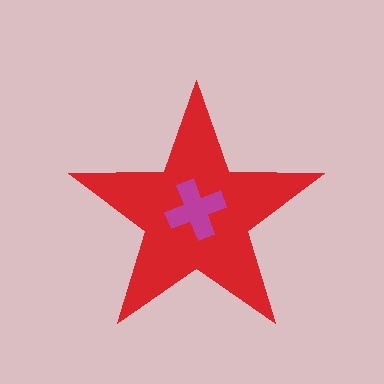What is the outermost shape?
The red star.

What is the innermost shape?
The magenta cross.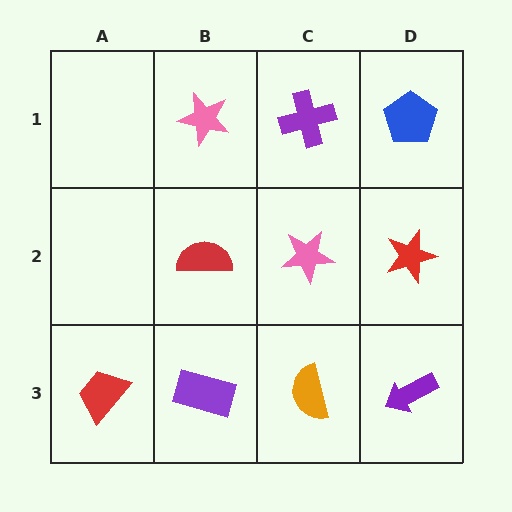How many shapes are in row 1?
3 shapes.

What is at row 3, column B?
A purple rectangle.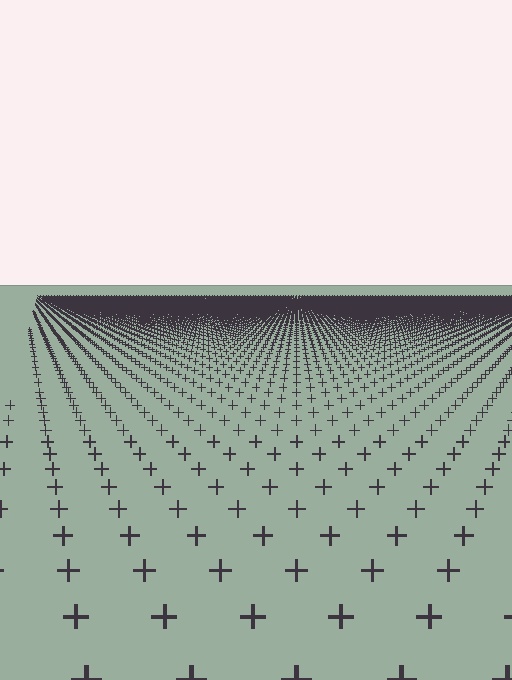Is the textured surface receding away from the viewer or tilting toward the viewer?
The surface is receding away from the viewer. Texture elements get smaller and denser toward the top.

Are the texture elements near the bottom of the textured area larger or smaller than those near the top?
Larger. Near the bottom, elements are closer to the viewer and appear at a bigger on-screen size.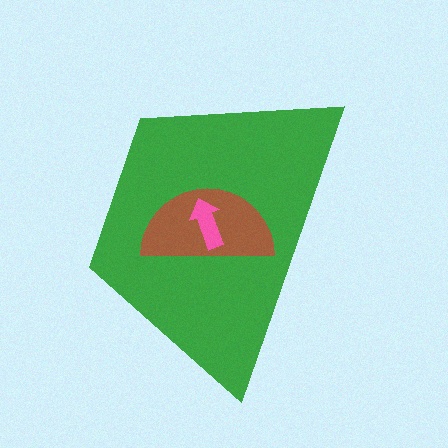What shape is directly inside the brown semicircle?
The pink arrow.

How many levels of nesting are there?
3.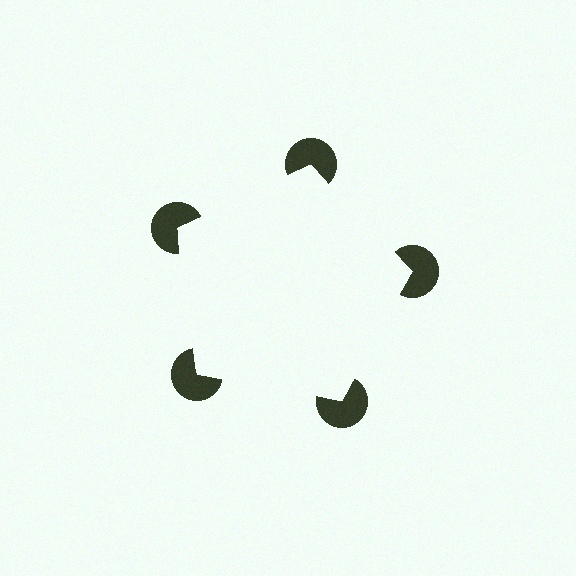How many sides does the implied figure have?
5 sides.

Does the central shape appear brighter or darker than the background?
It typically appears slightly brighter than the background, even though no actual brightness change is drawn.